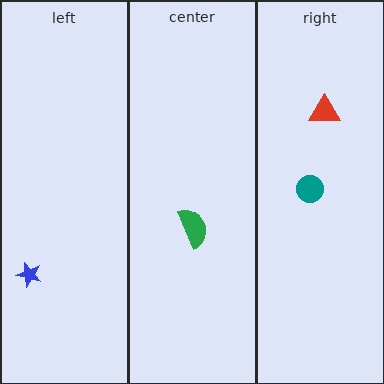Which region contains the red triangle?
The right region.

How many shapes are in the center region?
1.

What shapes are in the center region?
The green semicircle.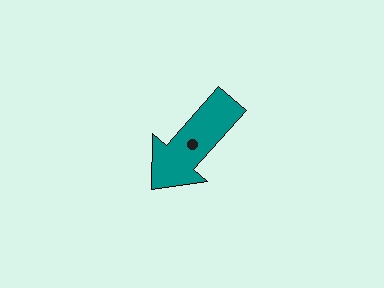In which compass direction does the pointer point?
Southwest.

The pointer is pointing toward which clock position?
Roughly 7 o'clock.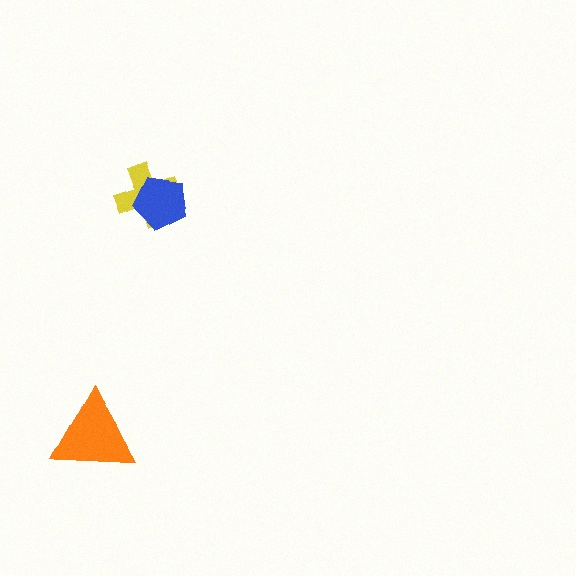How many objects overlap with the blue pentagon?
1 object overlaps with the blue pentagon.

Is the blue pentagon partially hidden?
No, no other shape covers it.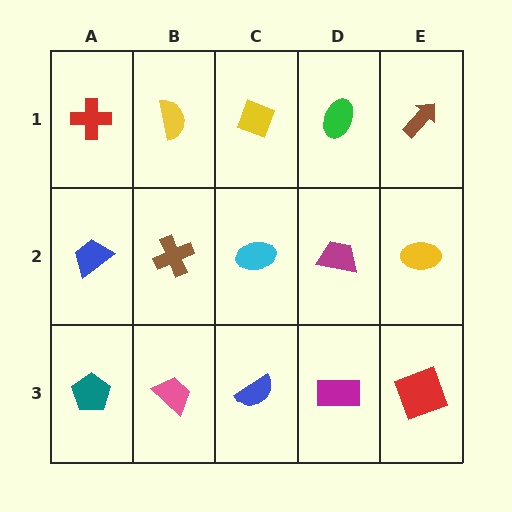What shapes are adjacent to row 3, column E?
A yellow ellipse (row 2, column E), a magenta rectangle (row 3, column D).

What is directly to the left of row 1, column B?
A red cross.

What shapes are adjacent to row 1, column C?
A cyan ellipse (row 2, column C), a yellow semicircle (row 1, column B), a green ellipse (row 1, column D).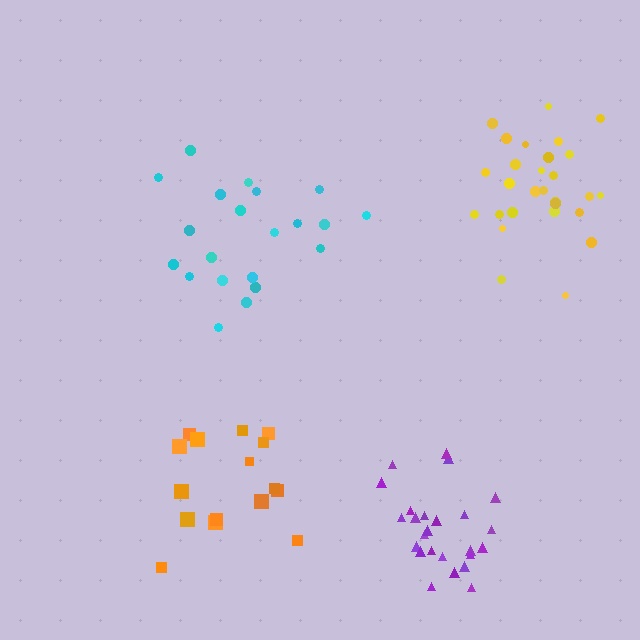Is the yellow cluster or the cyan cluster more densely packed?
Yellow.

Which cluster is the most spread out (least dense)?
Orange.